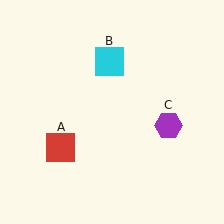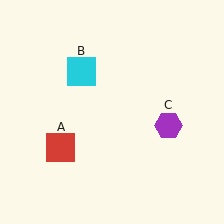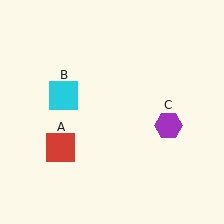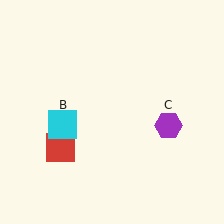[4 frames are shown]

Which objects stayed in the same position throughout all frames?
Red square (object A) and purple hexagon (object C) remained stationary.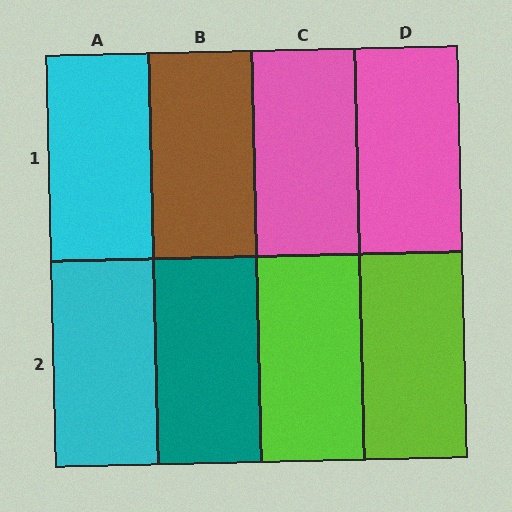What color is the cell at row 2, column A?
Cyan.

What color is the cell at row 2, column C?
Lime.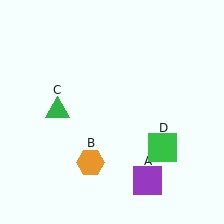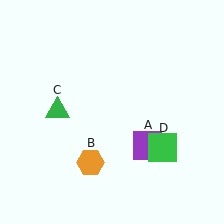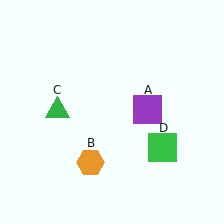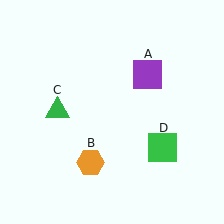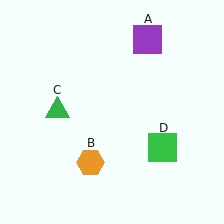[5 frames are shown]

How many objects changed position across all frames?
1 object changed position: purple square (object A).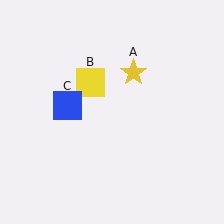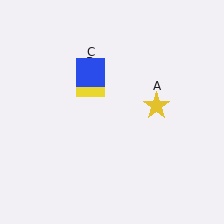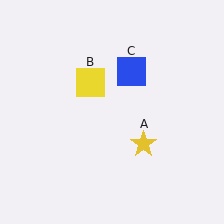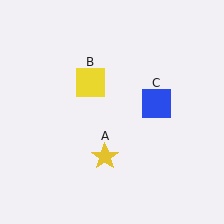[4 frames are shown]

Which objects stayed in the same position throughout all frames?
Yellow square (object B) remained stationary.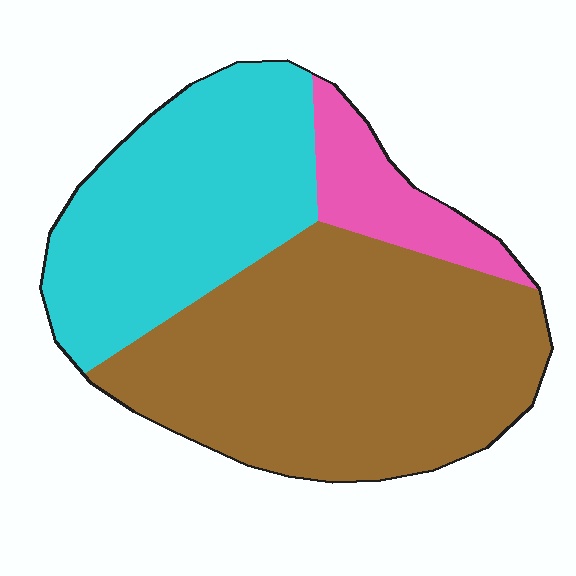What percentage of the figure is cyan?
Cyan takes up between a third and a half of the figure.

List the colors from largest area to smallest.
From largest to smallest: brown, cyan, pink.